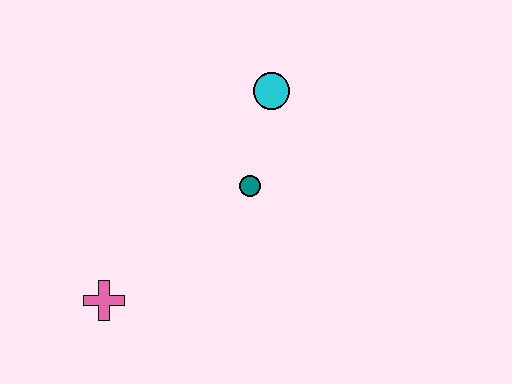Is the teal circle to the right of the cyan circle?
No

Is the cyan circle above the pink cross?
Yes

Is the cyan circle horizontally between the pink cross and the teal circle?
No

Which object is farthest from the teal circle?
The pink cross is farthest from the teal circle.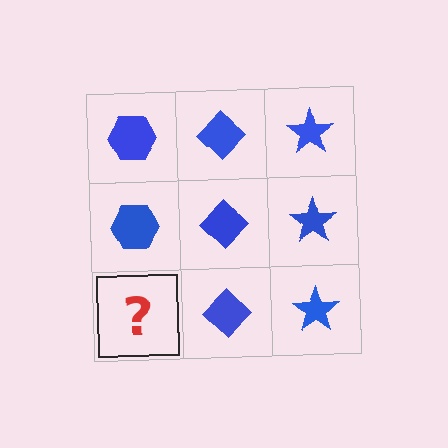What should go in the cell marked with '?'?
The missing cell should contain a blue hexagon.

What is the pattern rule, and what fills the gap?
The rule is that each column has a consistent shape. The gap should be filled with a blue hexagon.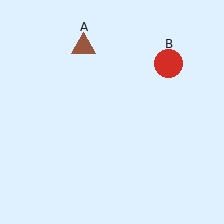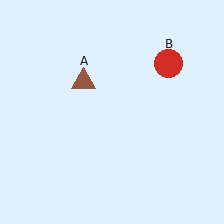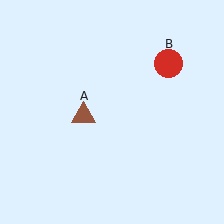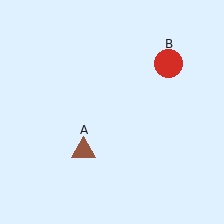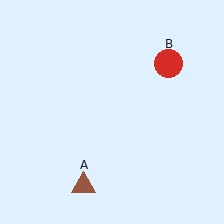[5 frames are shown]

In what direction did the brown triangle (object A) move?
The brown triangle (object A) moved down.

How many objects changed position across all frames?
1 object changed position: brown triangle (object A).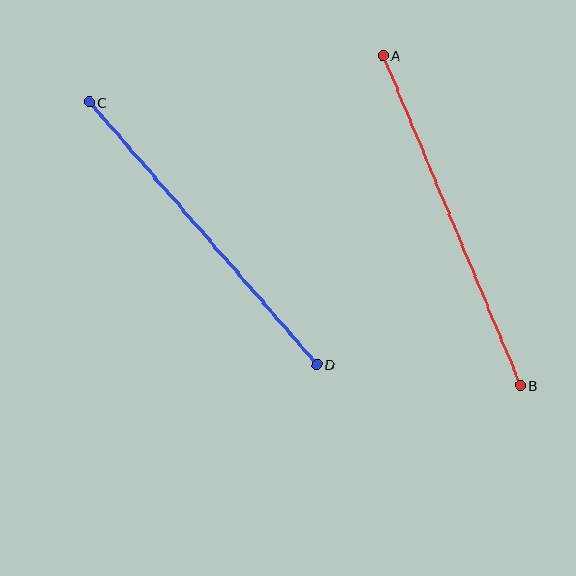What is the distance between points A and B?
The distance is approximately 358 pixels.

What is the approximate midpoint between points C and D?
The midpoint is at approximately (203, 233) pixels.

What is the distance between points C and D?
The distance is approximately 347 pixels.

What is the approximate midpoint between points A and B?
The midpoint is at approximately (452, 221) pixels.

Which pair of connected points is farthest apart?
Points A and B are farthest apart.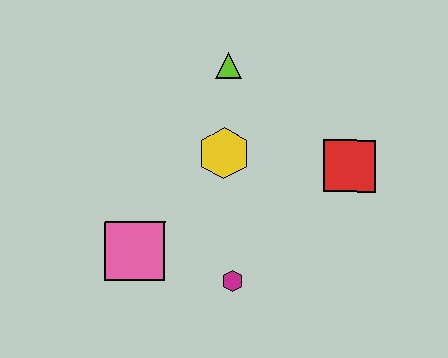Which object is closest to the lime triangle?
The yellow hexagon is closest to the lime triangle.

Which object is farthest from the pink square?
The red square is farthest from the pink square.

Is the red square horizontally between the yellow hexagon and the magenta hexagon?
No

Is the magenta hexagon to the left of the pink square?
No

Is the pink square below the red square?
Yes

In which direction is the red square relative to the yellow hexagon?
The red square is to the right of the yellow hexagon.